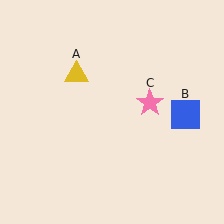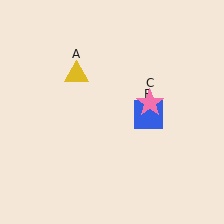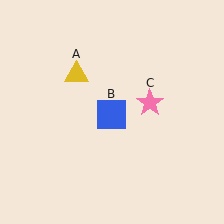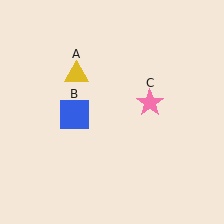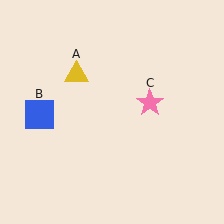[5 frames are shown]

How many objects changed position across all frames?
1 object changed position: blue square (object B).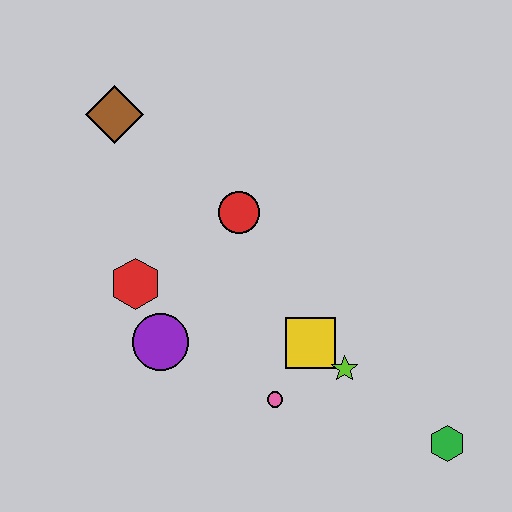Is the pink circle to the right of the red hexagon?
Yes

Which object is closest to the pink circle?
The yellow square is closest to the pink circle.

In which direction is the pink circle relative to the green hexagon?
The pink circle is to the left of the green hexagon.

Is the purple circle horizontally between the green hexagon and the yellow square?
No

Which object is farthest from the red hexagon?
The green hexagon is farthest from the red hexagon.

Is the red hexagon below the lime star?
No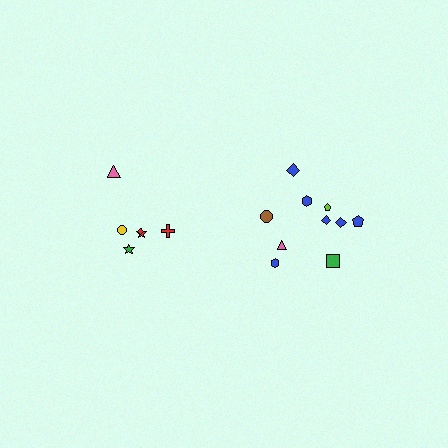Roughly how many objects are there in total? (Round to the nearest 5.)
Roughly 15 objects in total.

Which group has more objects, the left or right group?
The right group.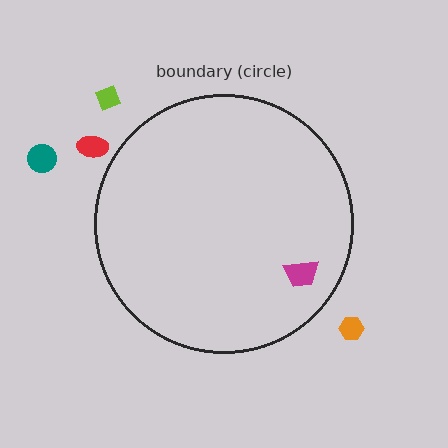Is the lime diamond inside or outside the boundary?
Outside.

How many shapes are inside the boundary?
1 inside, 4 outside.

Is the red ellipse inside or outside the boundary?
Outside.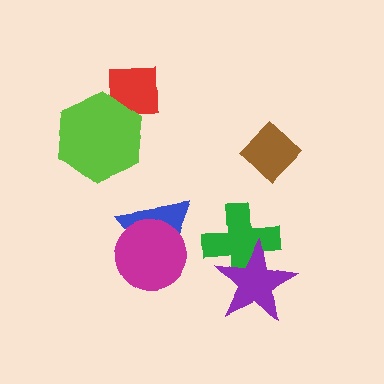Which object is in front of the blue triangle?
The magenta circle is in front of the blue triangle.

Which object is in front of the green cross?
The purple star is in front of the green cross.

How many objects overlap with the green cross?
1 object overlaps with the green cross.